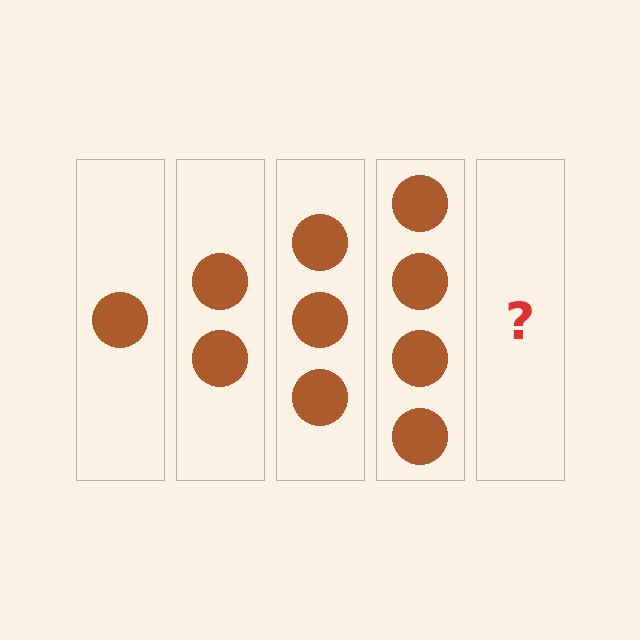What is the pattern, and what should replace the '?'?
The pattern is that each step adds one more circle. The '?' should be 5 circles.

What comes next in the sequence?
The next element should be 5 circles.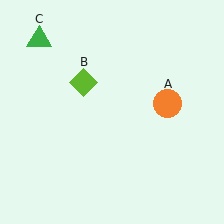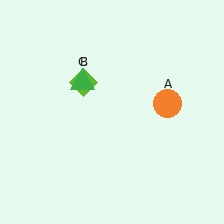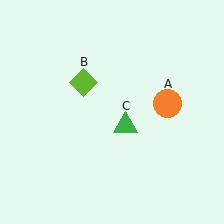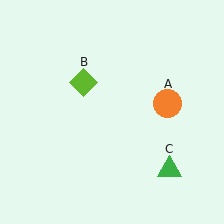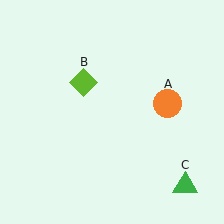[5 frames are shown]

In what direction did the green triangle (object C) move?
The green triangle (object C) moved down and to the right.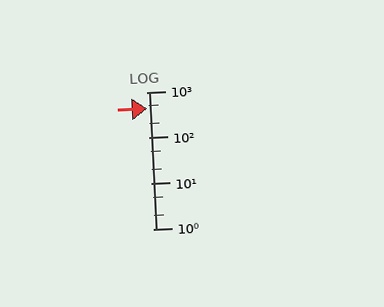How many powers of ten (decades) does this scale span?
The scale spans 3 decades, from 1 to 1000.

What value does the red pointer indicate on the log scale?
The pointer indicates approximately 430.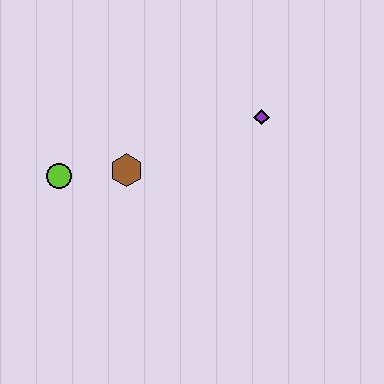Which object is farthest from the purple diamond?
The lime circle is farthest from the purple diamond.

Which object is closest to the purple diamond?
The brown hexagon is closest to the purple diamond.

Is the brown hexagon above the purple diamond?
No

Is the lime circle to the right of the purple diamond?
No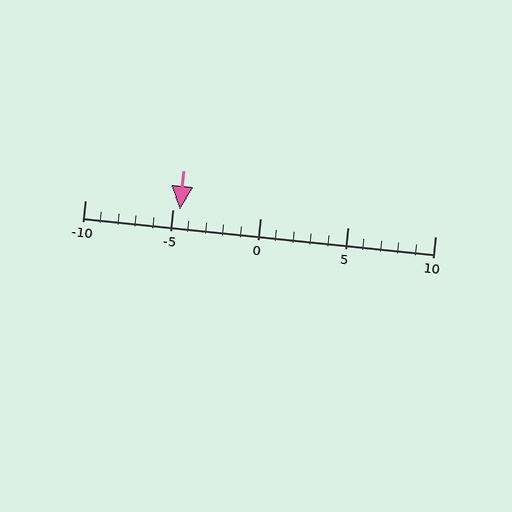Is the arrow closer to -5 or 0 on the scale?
The arrow is closer to -5.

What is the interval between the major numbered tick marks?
The major tick marks are spaced 5 units apart.